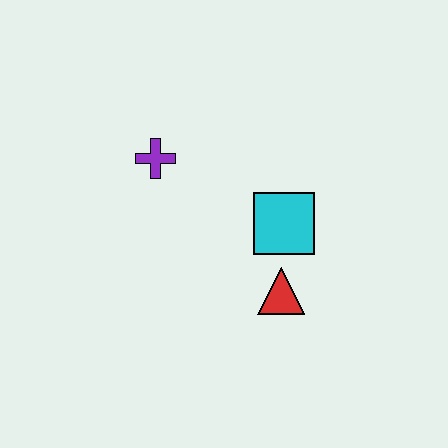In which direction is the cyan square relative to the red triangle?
The cyan square is above the red triangle.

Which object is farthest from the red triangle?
The purple cross is farthest from the red triangle.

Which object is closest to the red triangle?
The cyan square is closest to the red triangle.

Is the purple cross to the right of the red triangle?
No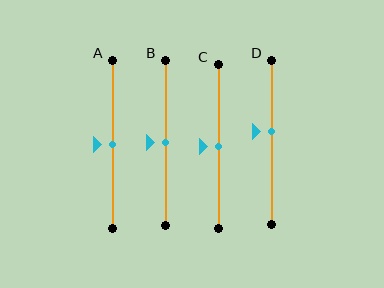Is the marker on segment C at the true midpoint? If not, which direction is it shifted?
Yes, the marker on segment C is at the true midpoint.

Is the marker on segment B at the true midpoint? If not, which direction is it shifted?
Yes, the marker on segment B is at the true midpoint.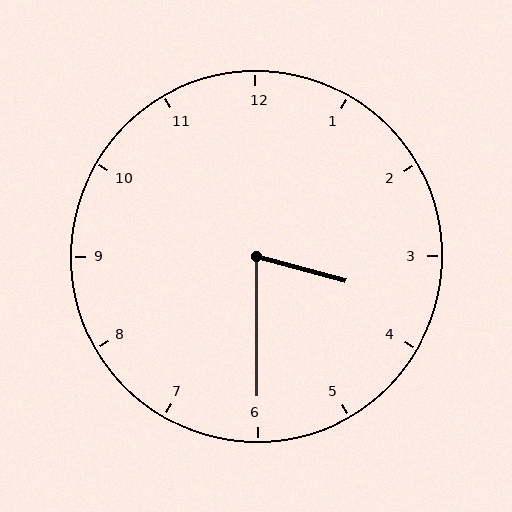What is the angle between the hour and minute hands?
Approximately 75 degrees.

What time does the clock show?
3:30.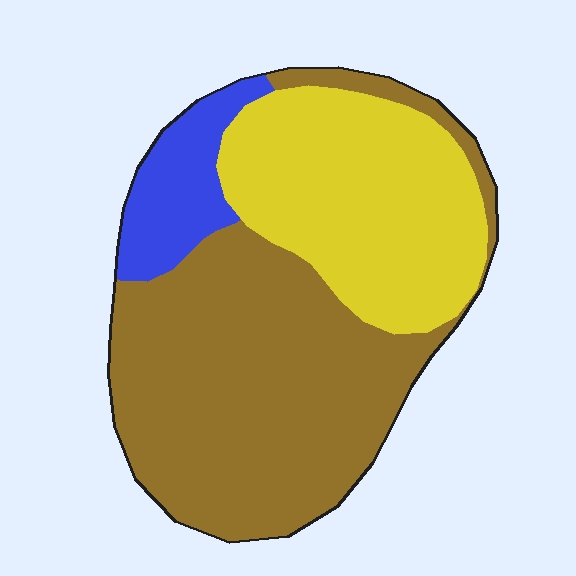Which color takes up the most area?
Brown, at roughly 55%.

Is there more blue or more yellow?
Yellow.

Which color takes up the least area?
Blue, at roughly 10%.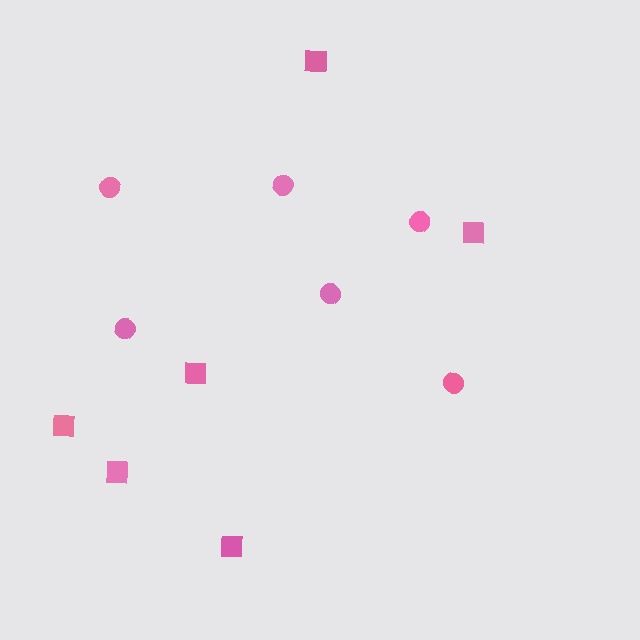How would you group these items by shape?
There are 2 groups: one group of squares (6) and one group of circles (6).